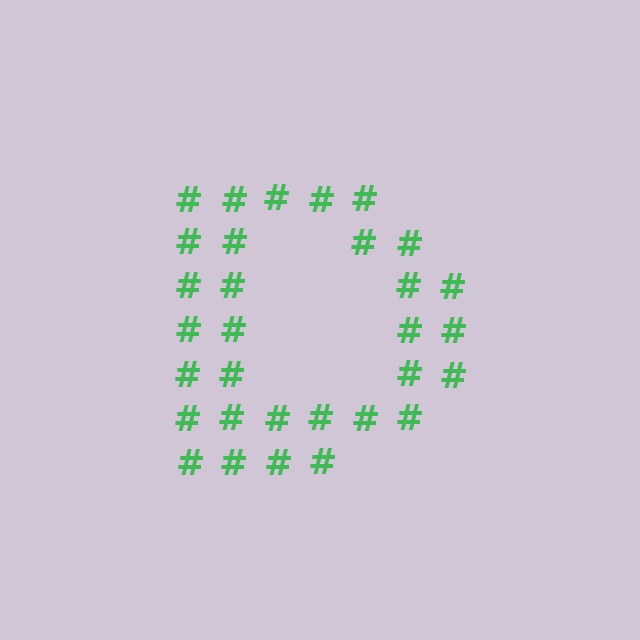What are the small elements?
The small elements are hash symbols.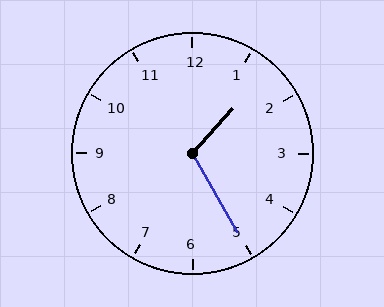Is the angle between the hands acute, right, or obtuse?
It is obtuse.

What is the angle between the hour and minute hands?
Approximately 108 degrees.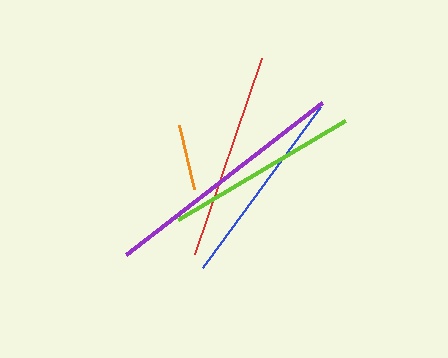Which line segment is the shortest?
The orange line is the shortest at approximately 66 pixels.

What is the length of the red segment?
The red segment is approximately 208 pixels long.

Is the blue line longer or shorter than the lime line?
The blue line is longer than the lime line.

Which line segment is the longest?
The purple line is the longest at approximately 248 pixels.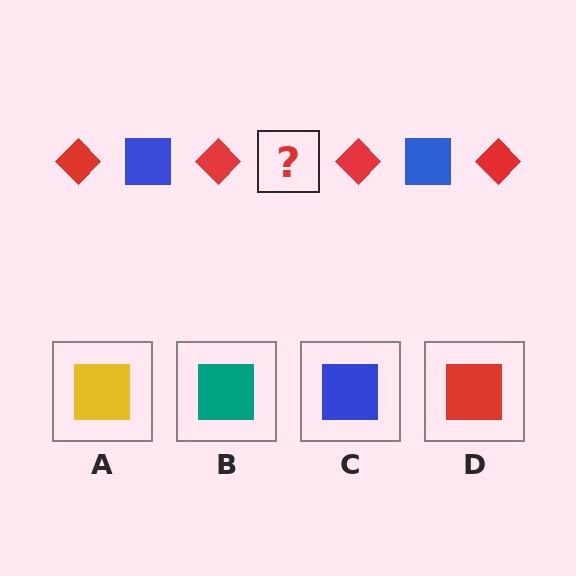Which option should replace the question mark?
Option C.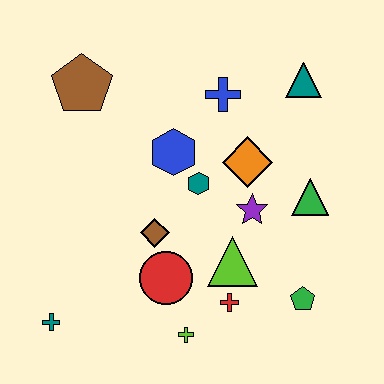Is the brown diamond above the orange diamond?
No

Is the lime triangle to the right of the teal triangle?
No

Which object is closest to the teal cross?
The red circle is closest to the teal cross.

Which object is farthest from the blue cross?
The teal cross is farthest from the blue cross.